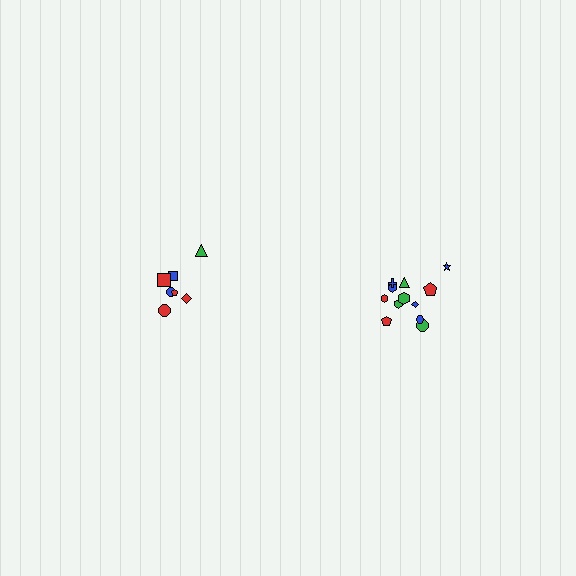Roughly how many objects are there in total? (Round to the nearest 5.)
Roughly 20 objects in total.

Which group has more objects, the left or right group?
The right group.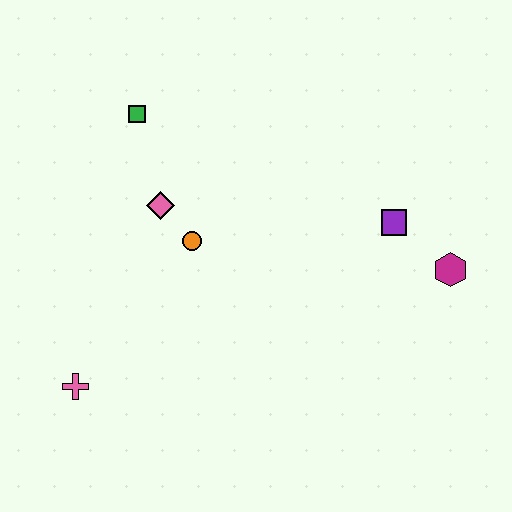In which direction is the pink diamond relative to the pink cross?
The pink diamond is above the pink cross.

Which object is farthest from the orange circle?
The magenta hexagon is farthest from the orange circle.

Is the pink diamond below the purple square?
No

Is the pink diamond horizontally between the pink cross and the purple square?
Yes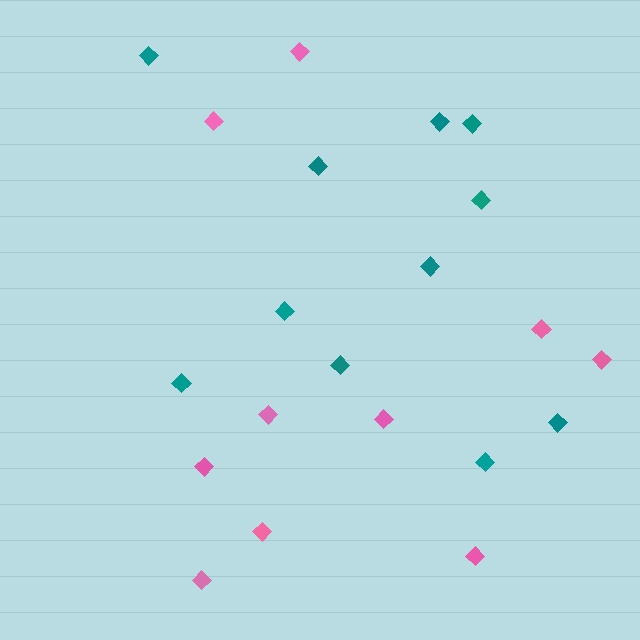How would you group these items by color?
There are 2 groups: one group of teal diamonds (11) and one group of pink diamonds (10).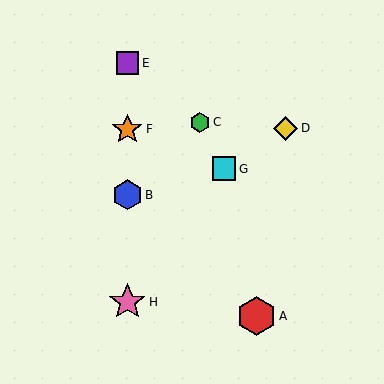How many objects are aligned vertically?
4 objects (B, E, F, H) are aligned vertically.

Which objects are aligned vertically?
Objects B, E, F, H are aligned vertically.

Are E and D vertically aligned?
No, E is at x≈127 and D is at x≈286.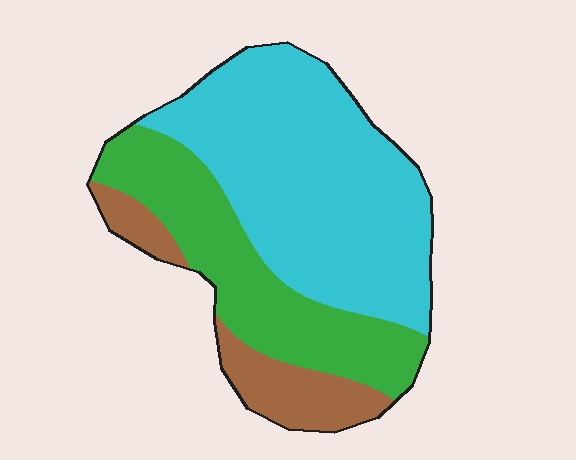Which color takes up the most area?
Cyan, at roughly 55%.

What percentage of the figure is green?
Green takes up about one third (1/3) of the figure.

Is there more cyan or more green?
Cyan.